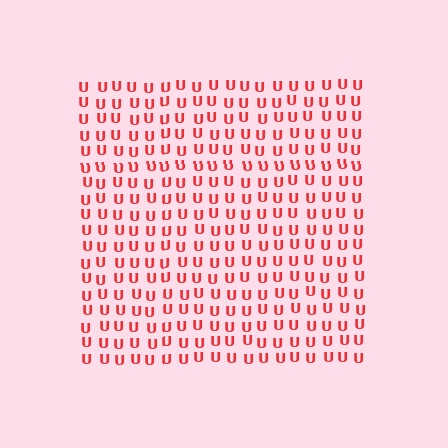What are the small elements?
The small elements are letter U's.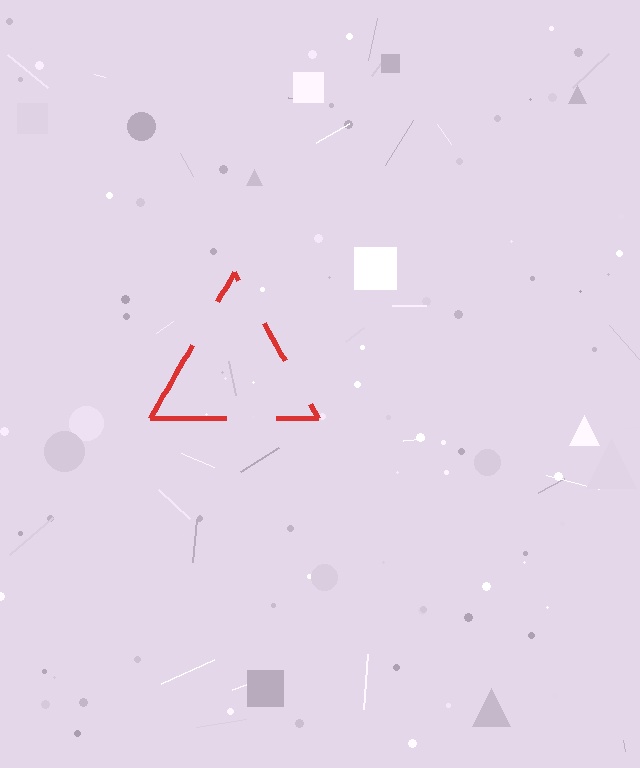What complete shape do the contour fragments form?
The contour fragments form a triangle.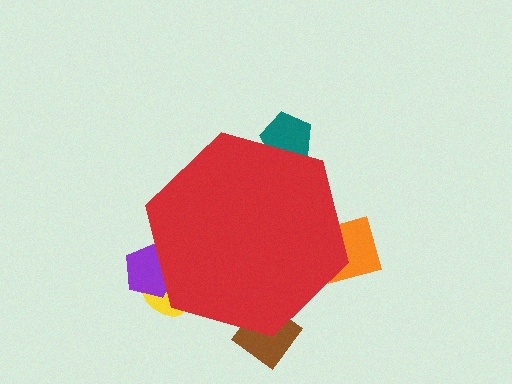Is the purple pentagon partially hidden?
Yes, the purple pentagon is partially hidden behind the red hexagon.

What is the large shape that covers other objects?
A red hexagon.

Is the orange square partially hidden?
Yes, the orange square is partially hidden behind the red hexagon.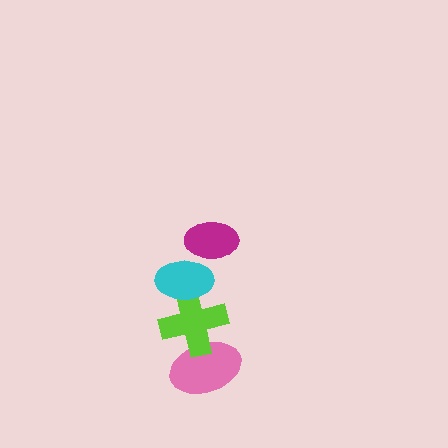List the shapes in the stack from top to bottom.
From top to bottom: the magenta ellipse, the cyan ellipse, the lime cross, the pink ellipse.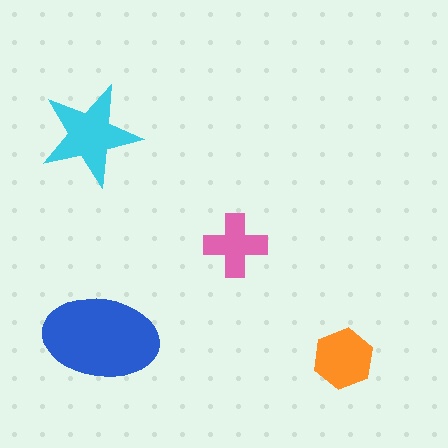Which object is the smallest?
The pink cross.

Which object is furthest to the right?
The orange hexagon is rightmost.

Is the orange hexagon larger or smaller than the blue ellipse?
Smaller.